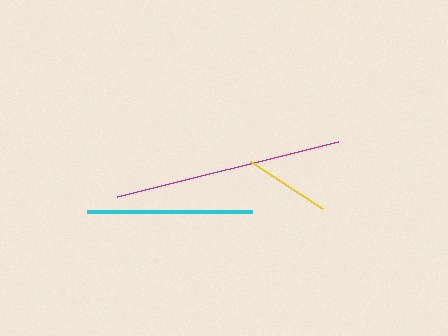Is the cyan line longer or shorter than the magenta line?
The magenta line is longer than the cyan line.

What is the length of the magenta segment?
The magenta segment is approximately 228 pixels long.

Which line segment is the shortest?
The yellow line is the shortest at approximately 86 pixels.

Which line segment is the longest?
The magenta line is the longest at approximately 228 pixels.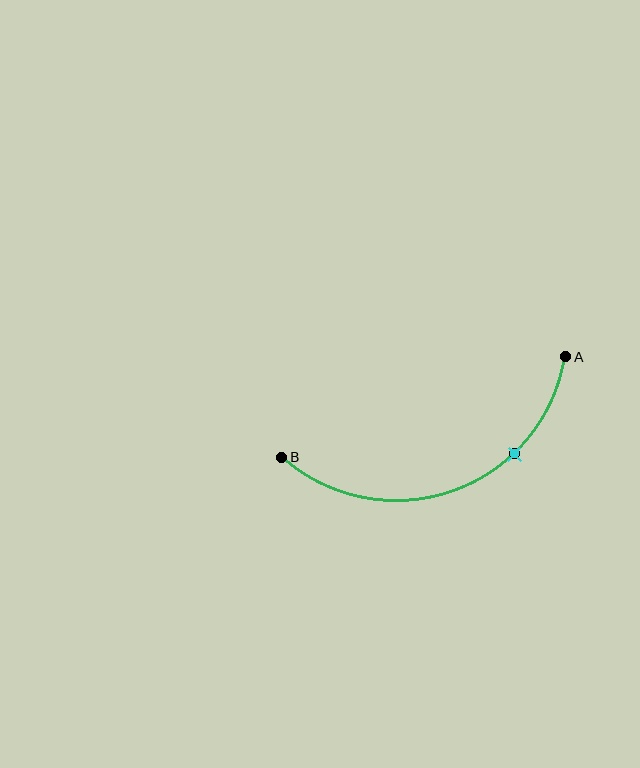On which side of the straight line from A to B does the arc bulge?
The arc bulges below the straight line connecting A and B.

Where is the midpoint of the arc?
The arc midpoint is the point on the curve farthest from the straight line joining A and B. It sits below that line.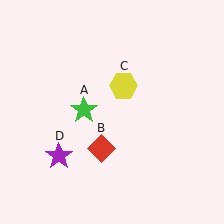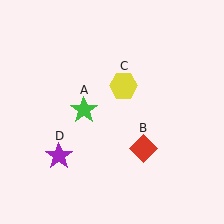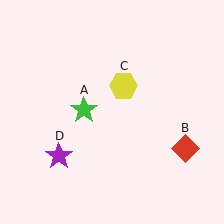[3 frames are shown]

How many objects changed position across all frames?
1 object changed position: red diamond (object B).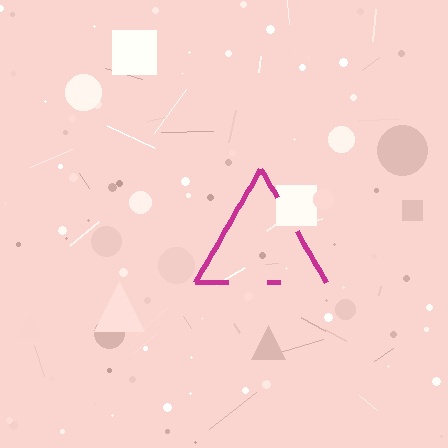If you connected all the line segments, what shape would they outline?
They would outline a triangle.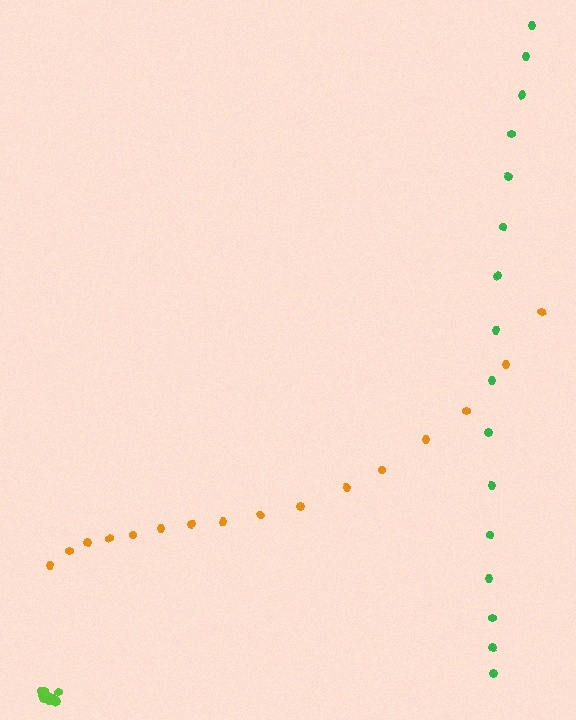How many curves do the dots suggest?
There are 3 distinct paths.